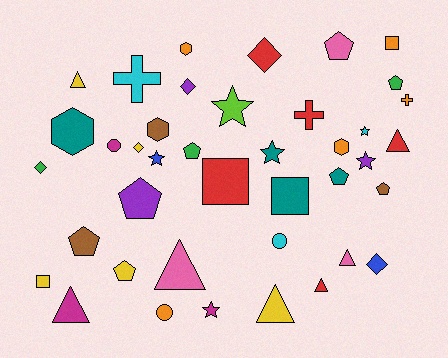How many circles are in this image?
There are 3 circles.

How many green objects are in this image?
There are 3 green objects.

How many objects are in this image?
There are 40 objects.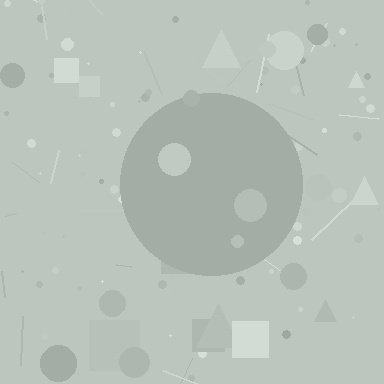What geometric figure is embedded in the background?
A circle is embedded in the background.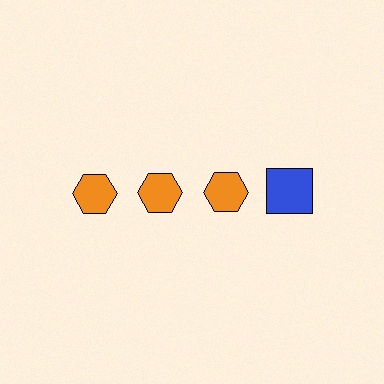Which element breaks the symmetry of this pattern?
The blue square in the top row, second from right column breaks the symmetry. All other shapes are orange hexagons.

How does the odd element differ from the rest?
It differs in both color (blue instead of orange) and shape (square instead of hexagon).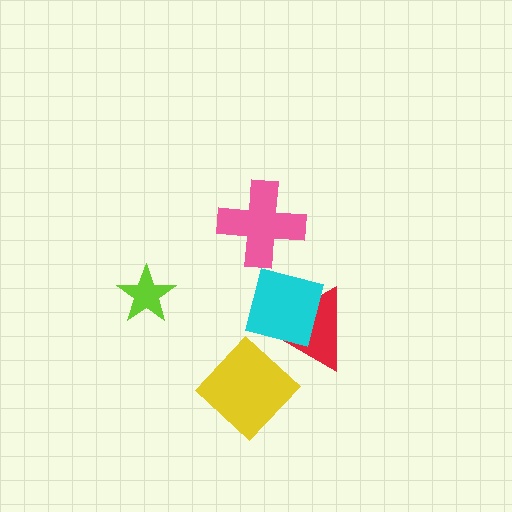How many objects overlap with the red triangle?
1 object overlaps with the red triangle.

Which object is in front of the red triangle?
The cyan square is in front of the red triangle.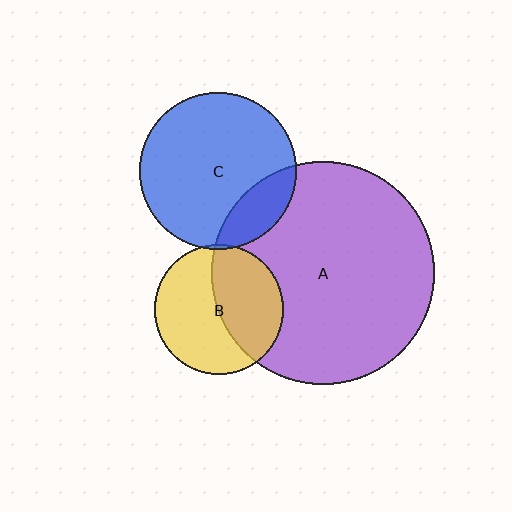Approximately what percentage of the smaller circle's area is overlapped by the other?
Approximately 5%.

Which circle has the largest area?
Circle A (purple).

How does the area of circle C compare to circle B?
Approximately 1.5 times.